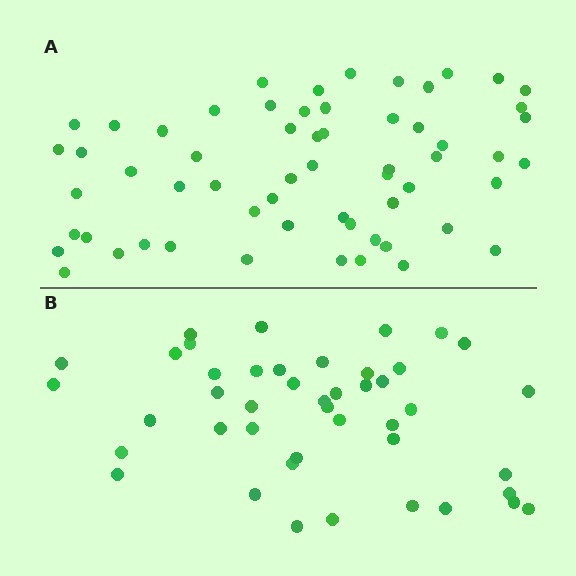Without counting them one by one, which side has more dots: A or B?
Region A (the top region) has more dots.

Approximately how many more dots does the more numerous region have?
Region A has approximately 15 more dots than region B.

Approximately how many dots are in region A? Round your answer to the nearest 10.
About 60 dots.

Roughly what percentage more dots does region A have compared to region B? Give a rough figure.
About 35% more.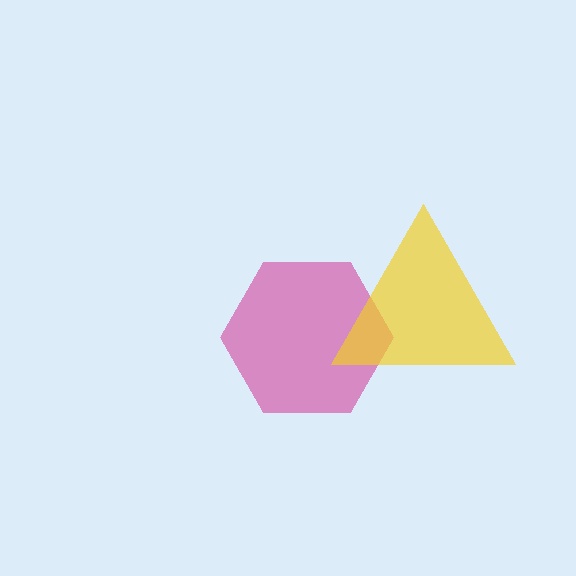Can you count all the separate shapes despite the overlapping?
Yes, there are 2 separate shapes.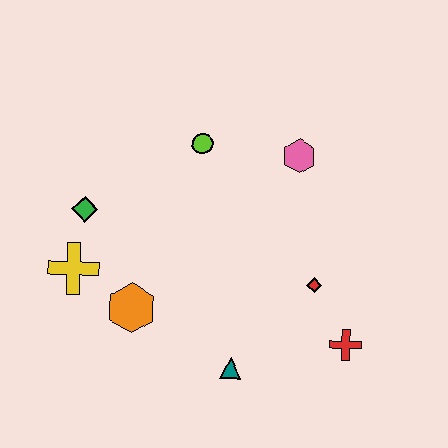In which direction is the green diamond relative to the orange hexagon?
The green diamond is above the orange hexagon.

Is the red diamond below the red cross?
No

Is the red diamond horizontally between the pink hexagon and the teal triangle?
No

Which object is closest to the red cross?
The red diamond is closest to the red cross.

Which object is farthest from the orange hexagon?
The pink hexagon is farthest from the orange hexagon.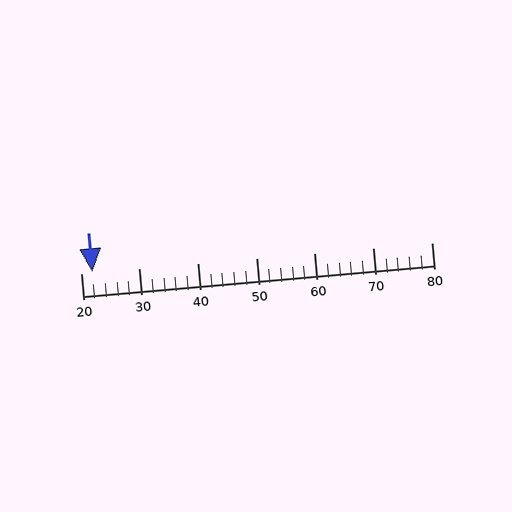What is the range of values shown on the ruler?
The ruler shows values from 20 to 80.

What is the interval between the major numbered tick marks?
The major tick marks are spaced 10 units apart.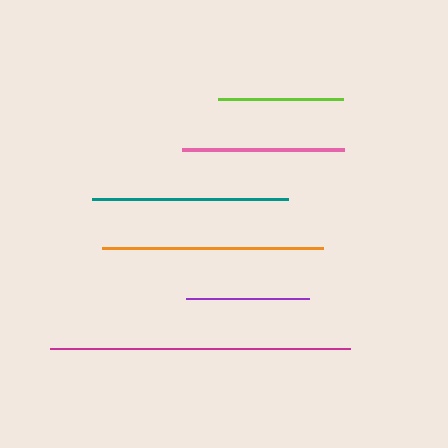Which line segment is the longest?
The magenta line is the longest at approximately 300 pixels.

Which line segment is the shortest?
The purple line is the shortest at approximately 123 pixels.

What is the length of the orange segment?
The orange segment is approximately 222 pixels long.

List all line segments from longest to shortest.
From longest to shortest: magenta, orange, teal, pink, lime, purple.